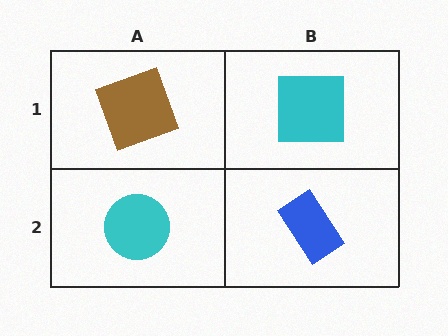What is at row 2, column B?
A blue rectangle.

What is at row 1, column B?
A cyan square.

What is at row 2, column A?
A cyan circle.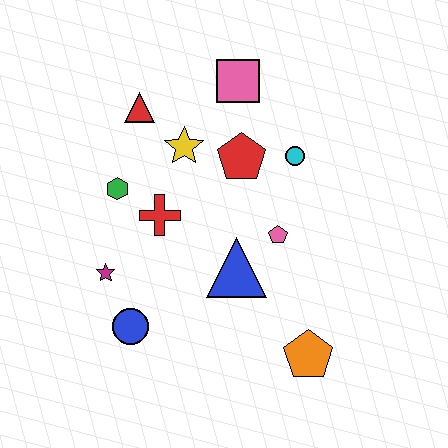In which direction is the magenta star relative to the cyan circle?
The magenta star is to the left of the cyan circle.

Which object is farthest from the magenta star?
The pink square is farthest from the magenta star.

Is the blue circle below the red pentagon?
Yes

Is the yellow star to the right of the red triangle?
Yes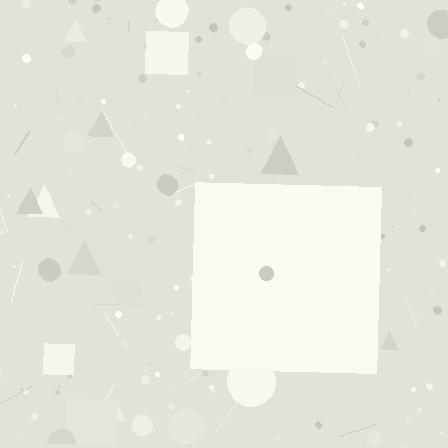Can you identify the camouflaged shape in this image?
The camouflaged shape is a square.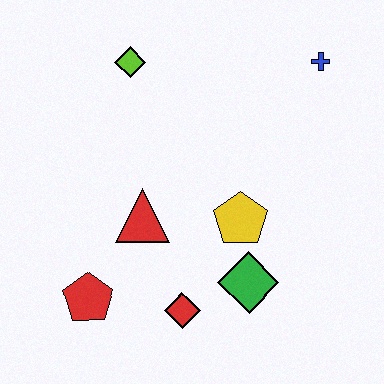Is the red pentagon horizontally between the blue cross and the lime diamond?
No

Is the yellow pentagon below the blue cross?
Yes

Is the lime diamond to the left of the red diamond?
Yes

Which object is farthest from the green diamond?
The lime diamond is farthest from the green diamond.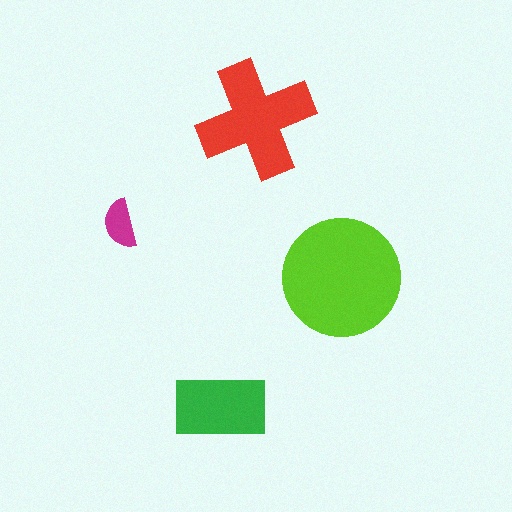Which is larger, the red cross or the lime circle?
The lime circle.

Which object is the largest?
The lime circle.